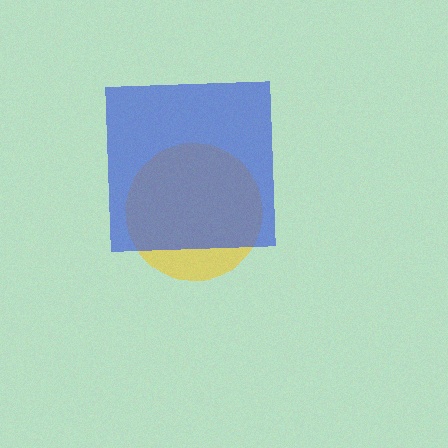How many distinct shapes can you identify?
There are 2 distinct shapes: a yellow circle, a blue square.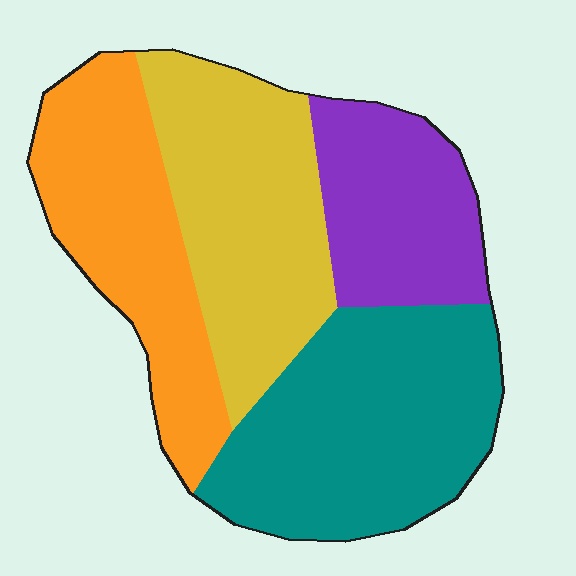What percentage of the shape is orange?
Orange covers 24% of the shape.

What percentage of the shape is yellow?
Yellow takes up between a sixth and a third of the shape.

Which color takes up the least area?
Purple, at roughly 20%.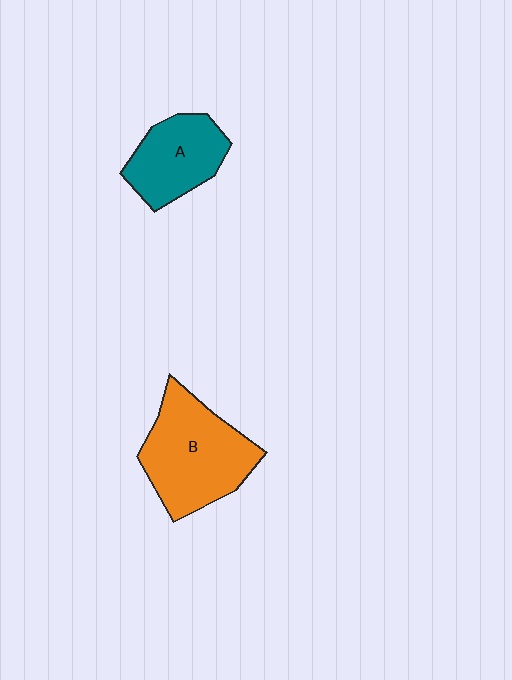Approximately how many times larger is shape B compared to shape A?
Approximately 1.5 times.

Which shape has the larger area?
Shape B (orange).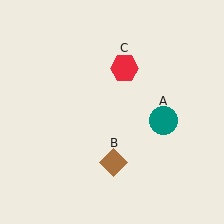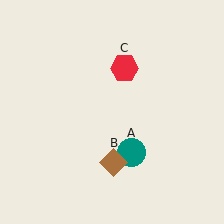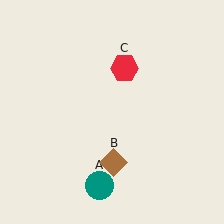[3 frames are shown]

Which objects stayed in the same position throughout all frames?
Brown diamond (object B) and red hexagon (object C) remained stationary.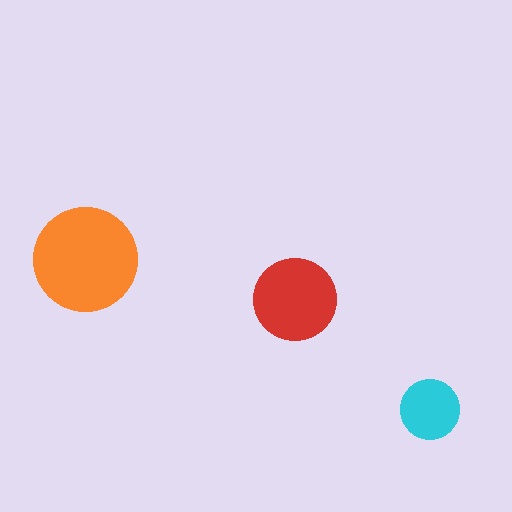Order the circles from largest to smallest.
the orange one, the red one, the cyan one.